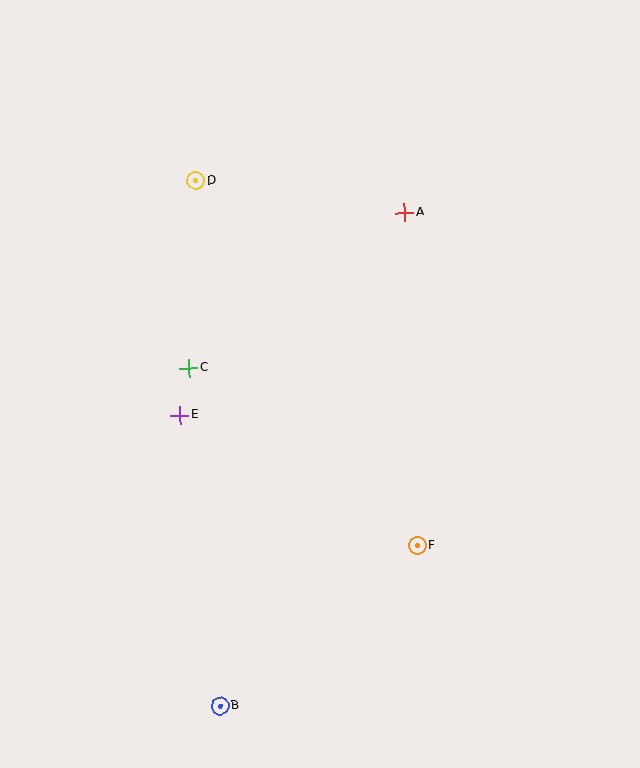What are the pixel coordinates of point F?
Point F is at (417, 546).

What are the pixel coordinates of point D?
Point D is at (196, 181).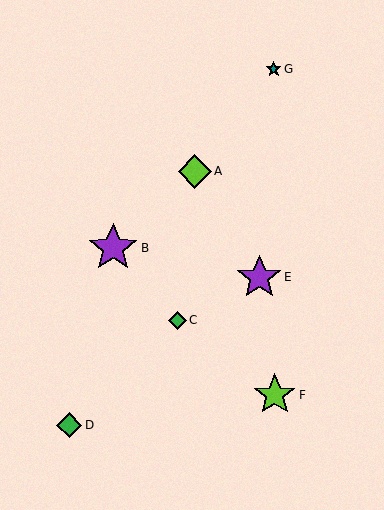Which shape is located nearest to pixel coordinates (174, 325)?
The green diamond (labeled C) at (178, 320) is nearest to that location.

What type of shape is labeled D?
Shape D is a green diamond.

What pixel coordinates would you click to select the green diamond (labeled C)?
Click at (178, 320) to select the green diamond C.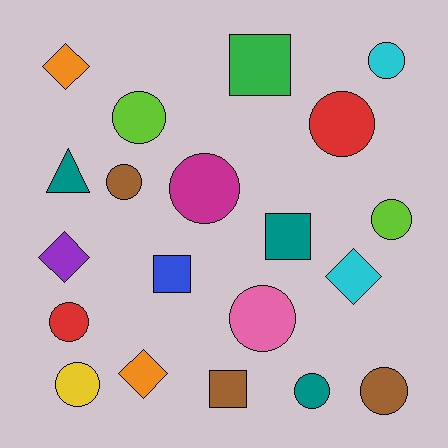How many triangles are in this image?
There is 1 triangle.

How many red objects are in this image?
There are 2 red objects.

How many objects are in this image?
There are 20 objects.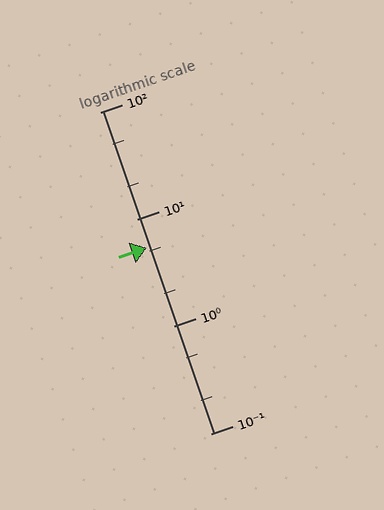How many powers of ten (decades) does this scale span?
The scale spans 3 decades, from 0.1 to 100.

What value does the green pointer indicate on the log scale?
The pointer indicates approximately 5.4.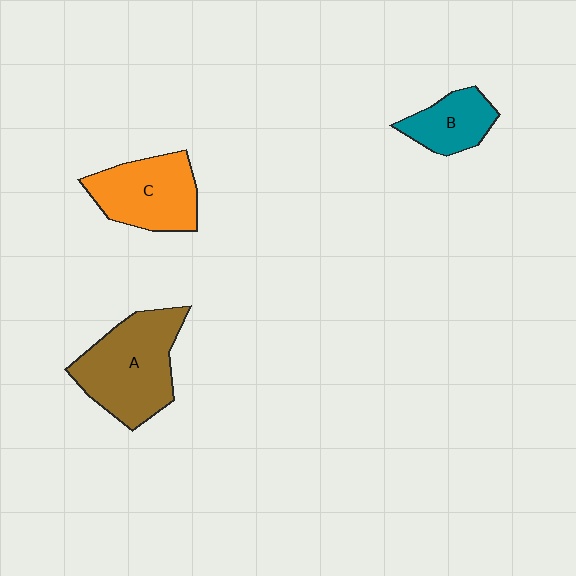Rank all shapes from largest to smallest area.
From largest to smallest: A (brown), C (orange), B (teal).